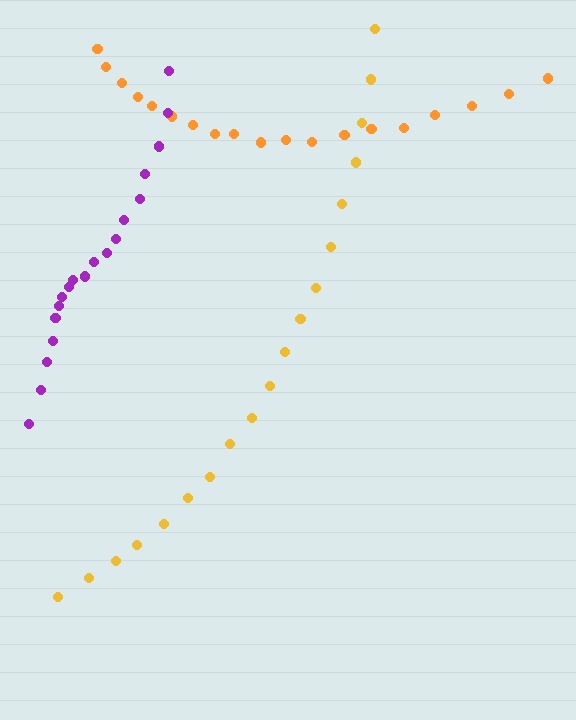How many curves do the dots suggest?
There are 3 distinct paths.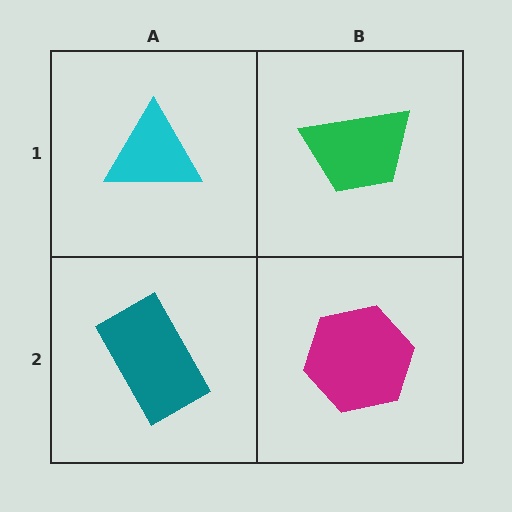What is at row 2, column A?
A teal rectangle.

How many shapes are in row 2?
2 shapes.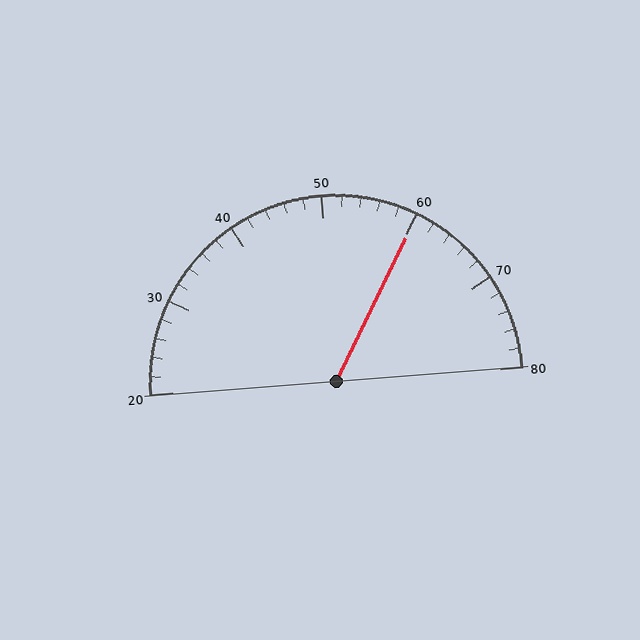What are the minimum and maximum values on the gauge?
The gauge ranges from 20 to 80.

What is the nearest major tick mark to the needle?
The nearest major tick mark is 60.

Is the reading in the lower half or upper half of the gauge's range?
The reading is in the upper half of the range (20 to 80).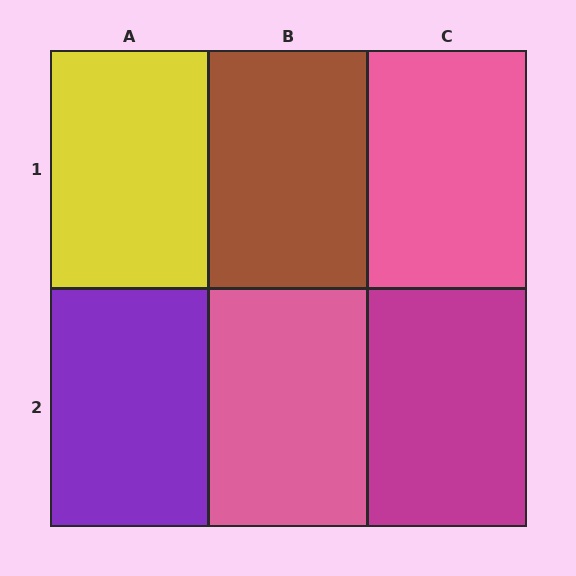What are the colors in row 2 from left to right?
Purple, pink, magenta.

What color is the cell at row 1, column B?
Brown.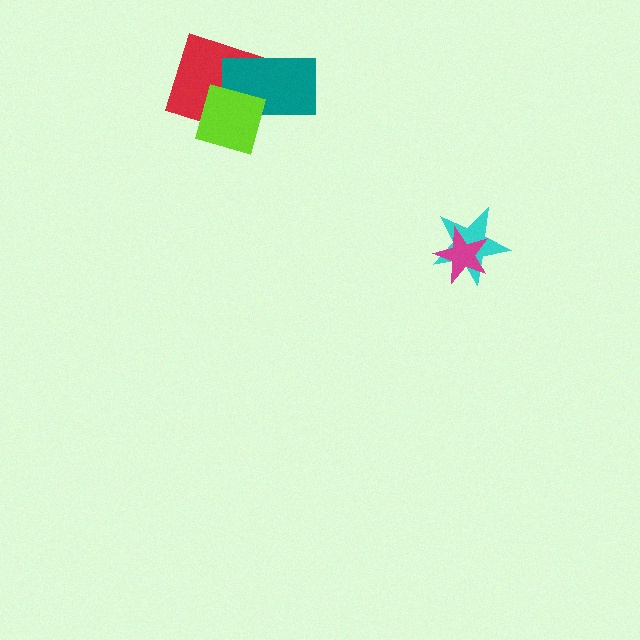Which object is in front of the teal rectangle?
The lime diamond is in front of the teal rectangle.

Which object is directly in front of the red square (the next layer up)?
The teal rectangle is directly in front of the red square.